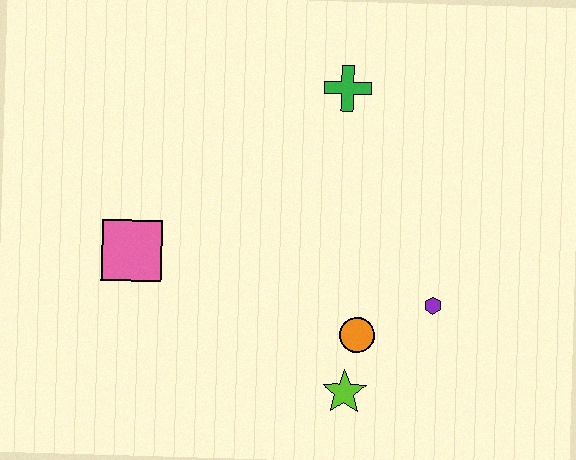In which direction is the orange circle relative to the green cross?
The orange circle is below the green cross.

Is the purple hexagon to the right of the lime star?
Yes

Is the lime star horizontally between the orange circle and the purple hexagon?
No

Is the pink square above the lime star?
Yes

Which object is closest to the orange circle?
The lime star is closest to the orange circle.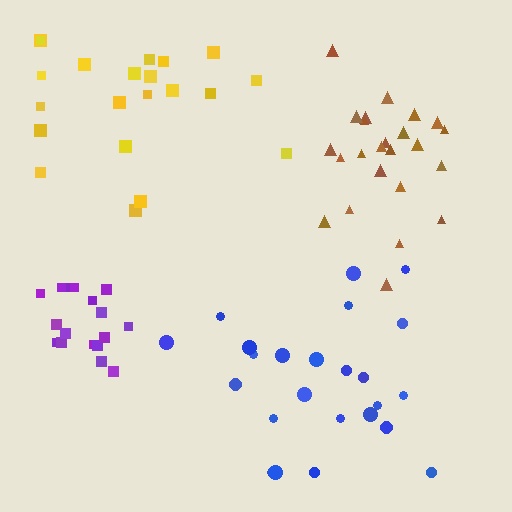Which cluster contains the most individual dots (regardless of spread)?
Blue (24).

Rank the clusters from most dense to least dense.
purple, brown, blue, yellow.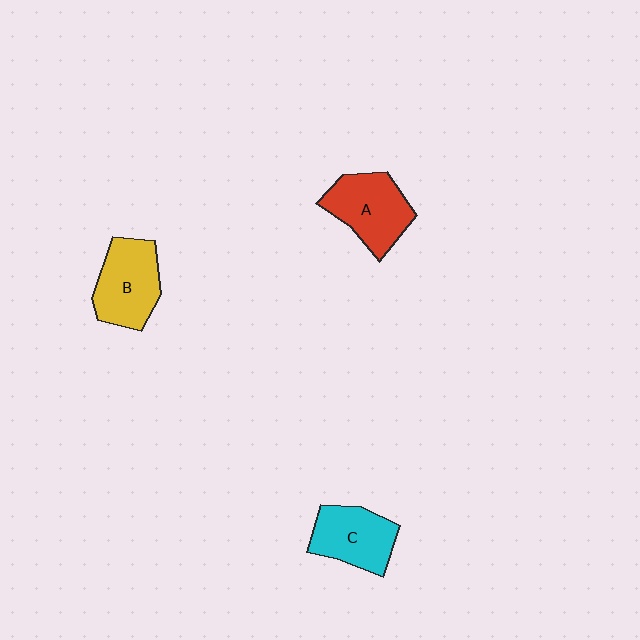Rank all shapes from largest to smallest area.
From largest to smallest: A (red), B (yellow), C (cyan).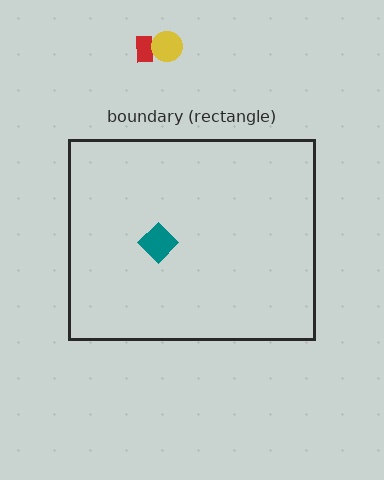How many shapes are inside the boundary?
1 inside, 2 outside.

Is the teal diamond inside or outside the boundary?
Inside.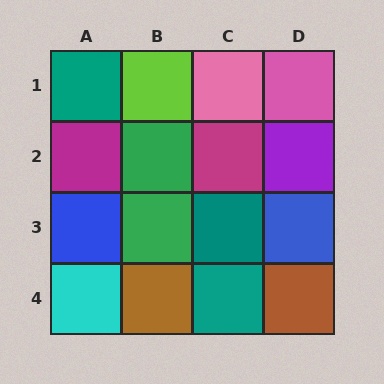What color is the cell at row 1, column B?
Lime.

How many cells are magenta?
2 cells are magenta.